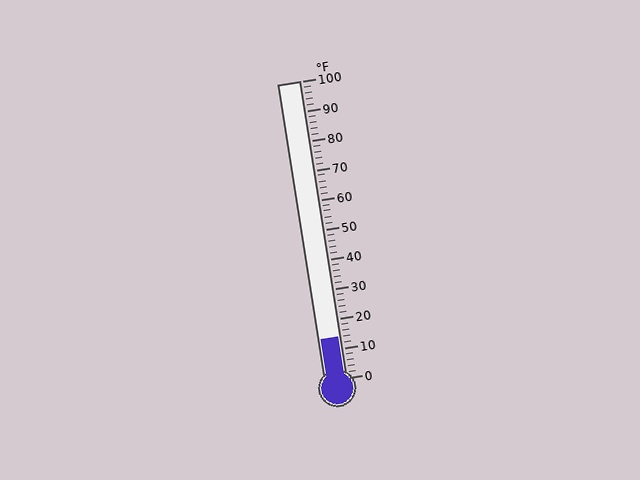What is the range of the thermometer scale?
The thermometer scale ranges from 0°F to 100°F.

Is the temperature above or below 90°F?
The temperature is below 90°F.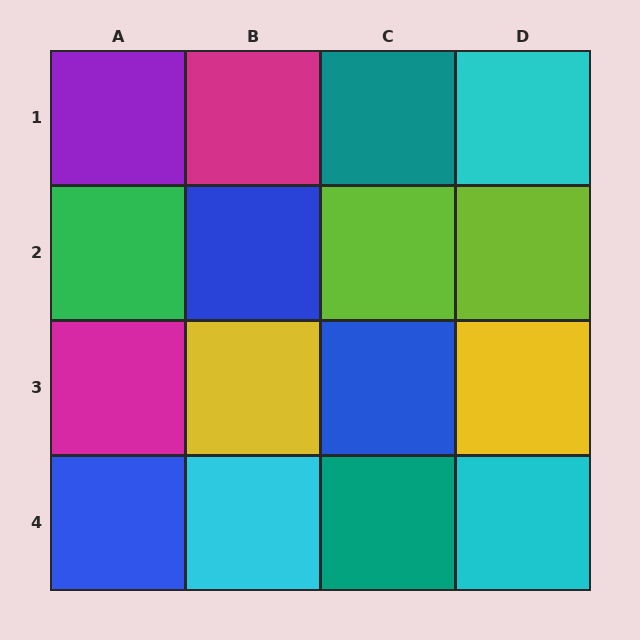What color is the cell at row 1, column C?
Teal.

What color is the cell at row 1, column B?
Magenta.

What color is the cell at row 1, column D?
Cyan.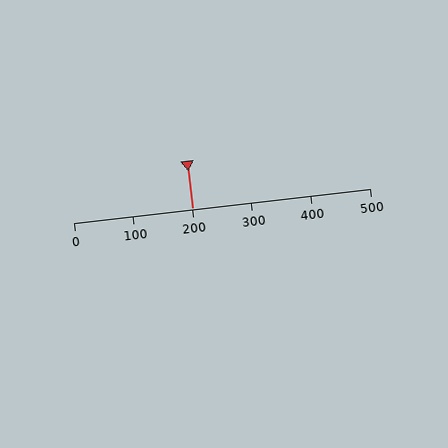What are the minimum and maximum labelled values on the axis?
The axis runs from 0 to 500.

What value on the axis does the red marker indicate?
The marker indicates approximately 200.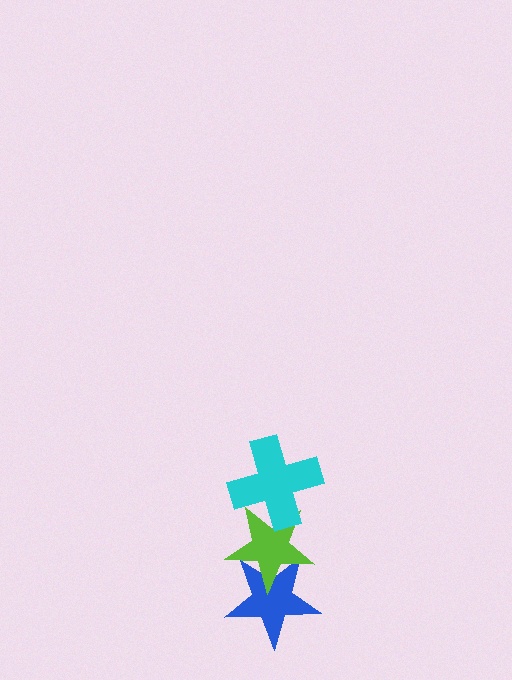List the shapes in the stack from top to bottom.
From top to bottom: the cyan cross, the lime star, the blue star.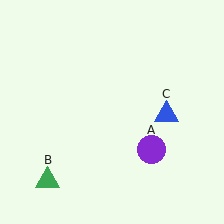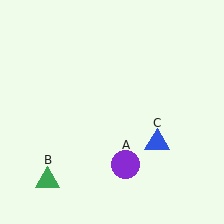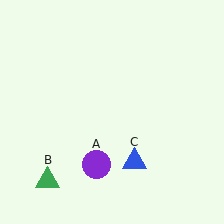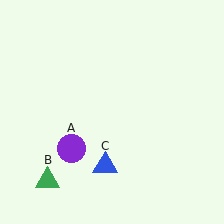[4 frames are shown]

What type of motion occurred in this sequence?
The purple circle (object A), blue triangle (object C) rotated clockwise around the center of the scene.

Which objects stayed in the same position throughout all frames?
Green triangle (object B) remained stationary.